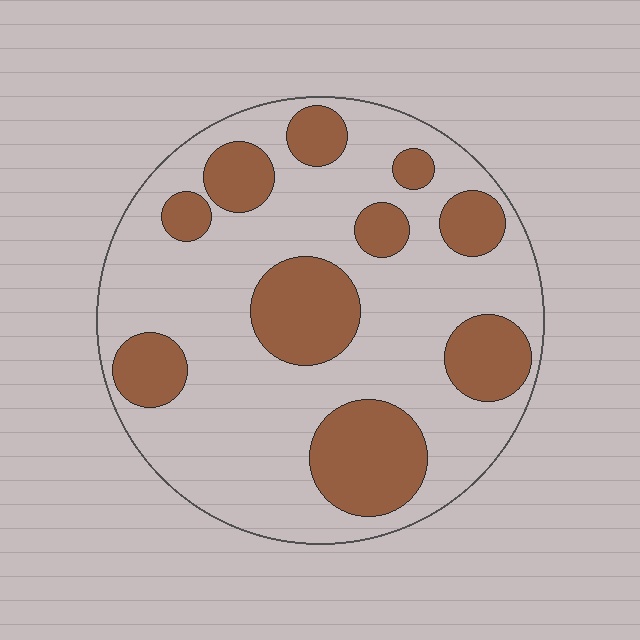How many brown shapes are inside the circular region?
10.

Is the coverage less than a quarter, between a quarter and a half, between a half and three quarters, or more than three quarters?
Between a quarter and a half.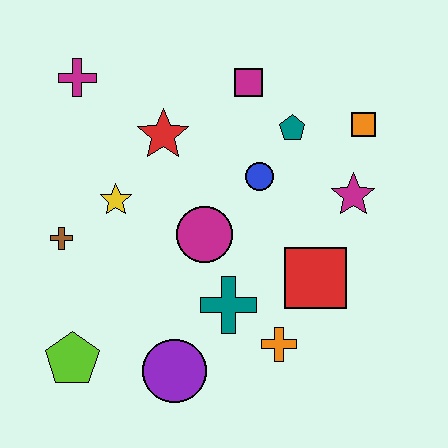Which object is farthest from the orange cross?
The magenta cross is farthest from the orange cross.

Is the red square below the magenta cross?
Yes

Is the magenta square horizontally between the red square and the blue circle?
No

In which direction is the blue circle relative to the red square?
The blue circle is above the red square.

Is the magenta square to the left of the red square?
Yes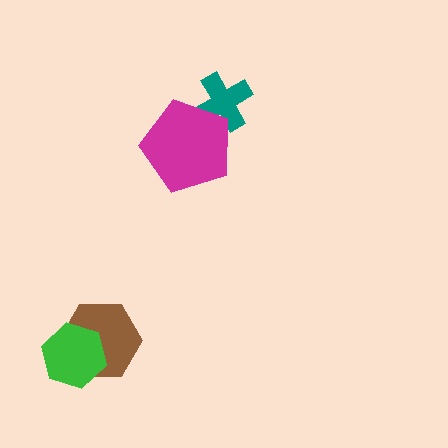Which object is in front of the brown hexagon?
The green hexagon is in front of the brown hexagon.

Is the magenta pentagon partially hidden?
No, no other shape covers it.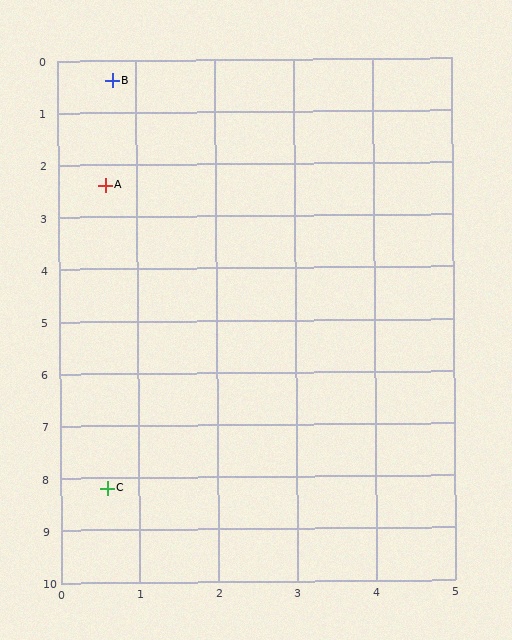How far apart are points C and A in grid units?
Points C and A are about 5.8 grid units apart.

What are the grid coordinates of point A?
Point A is at approximately (0.6, 2.4).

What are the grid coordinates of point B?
Point B is at approximately (0.7, 0.4).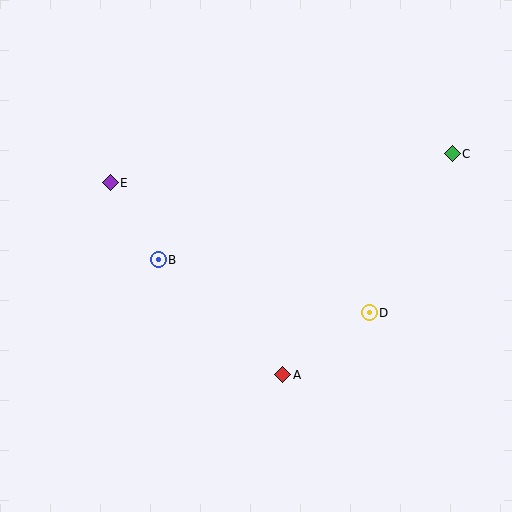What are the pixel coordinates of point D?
Point D is at (369, 313).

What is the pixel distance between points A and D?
The distance between A and D is 106 pixels.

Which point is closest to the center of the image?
Point B at (158, 260) is closest to the center.